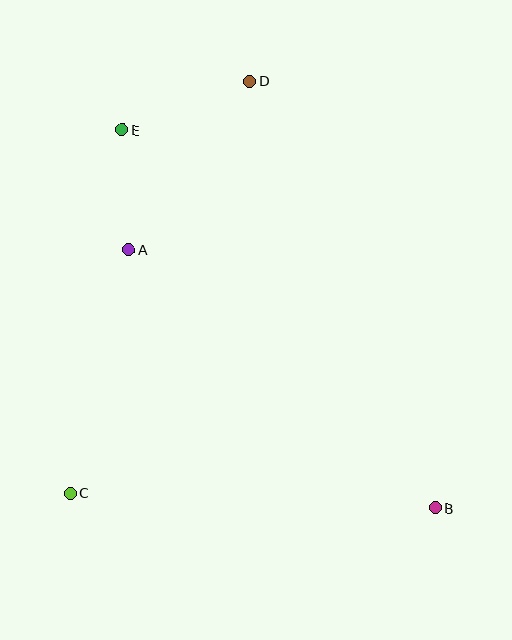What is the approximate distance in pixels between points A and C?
The distance between A and C is approximately 251 pixels.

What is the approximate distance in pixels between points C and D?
The distance between C and D is approximately 449 pixels.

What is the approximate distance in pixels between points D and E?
The distance between D and E is approximately 136 pixels.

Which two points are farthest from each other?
Points B and E are farthest from each other.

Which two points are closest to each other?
Points A and E are closest to each other.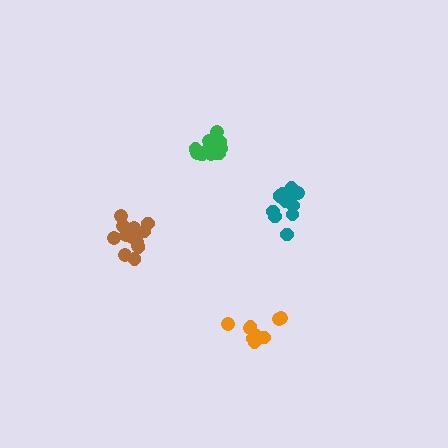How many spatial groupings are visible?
There are 4 spatial groupings.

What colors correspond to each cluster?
The clusters are colored: teal, orange, brown, green.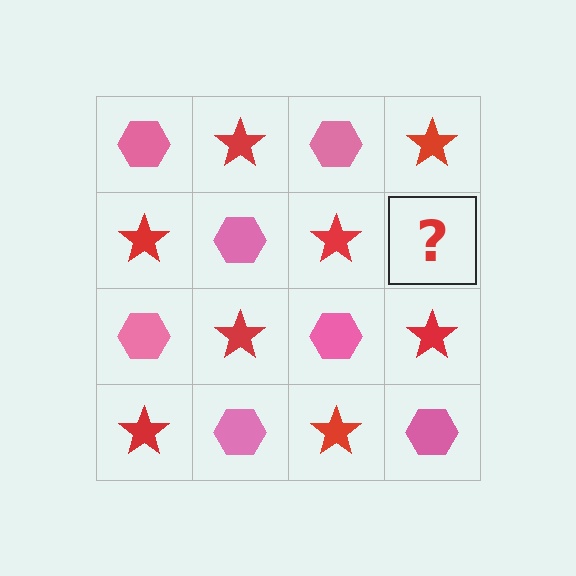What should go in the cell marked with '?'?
The missing cell should contain a pink hexagon.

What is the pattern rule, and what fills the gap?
The rule is that it alternates pink hexagon and red star in a checkerboard pattern. The gap should be filled with a pink hexagon.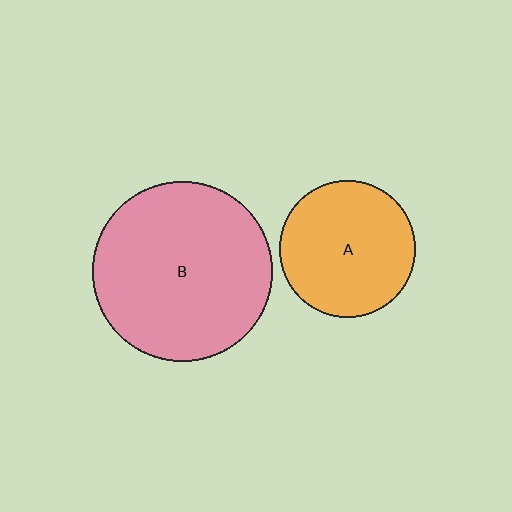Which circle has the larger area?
Circle B (pink).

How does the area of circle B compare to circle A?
Approximately 1.7 times.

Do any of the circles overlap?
No, none of the circles overlap.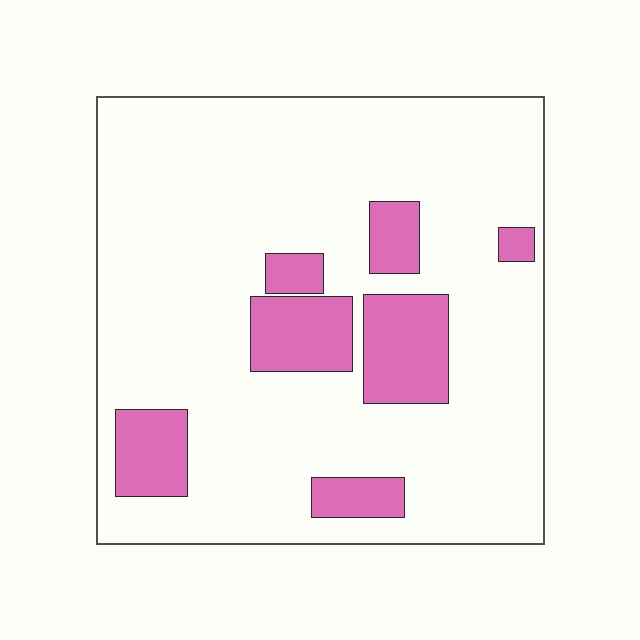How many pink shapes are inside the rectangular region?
7.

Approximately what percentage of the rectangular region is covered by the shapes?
Approximately 15%.